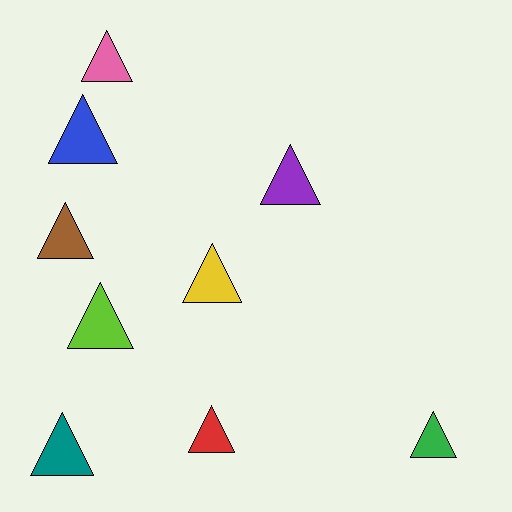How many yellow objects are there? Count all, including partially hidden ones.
There is 1 yellow object.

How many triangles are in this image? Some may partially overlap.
There are 9 triangles.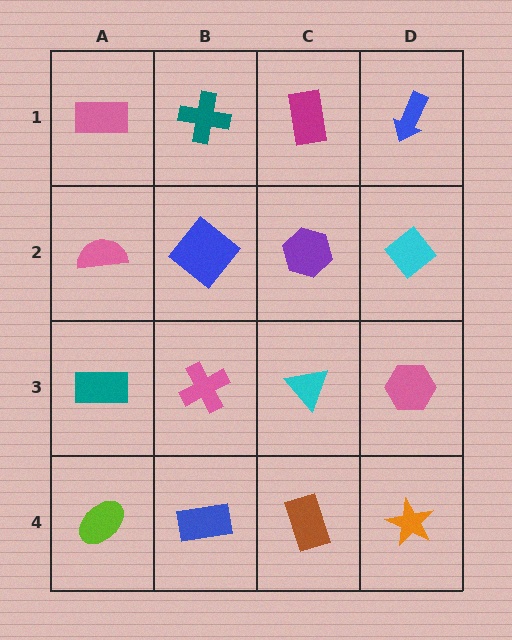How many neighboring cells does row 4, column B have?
3.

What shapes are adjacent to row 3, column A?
A pink semicircle (row 2, column A), a lime ellipse (row 4, column A), a pink cross (row 3, column B).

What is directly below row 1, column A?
A pink semicircle.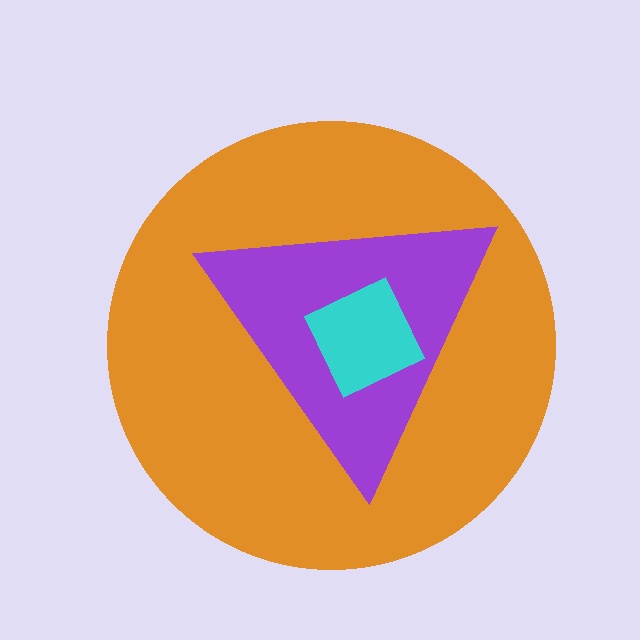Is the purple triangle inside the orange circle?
Yes.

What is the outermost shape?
The orange circle.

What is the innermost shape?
The cyan square.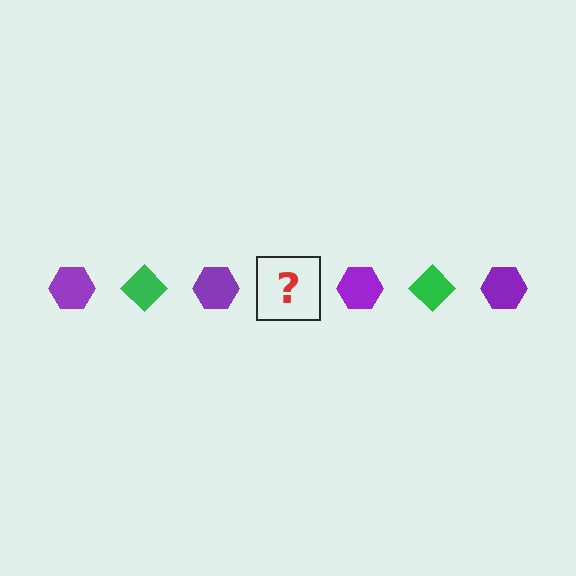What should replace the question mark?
The question mark should be replaced with a green diamond.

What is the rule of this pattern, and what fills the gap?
The rule is that the pattern alternates between purple hexagon and green diamond. The gap should be filled with a green diamond.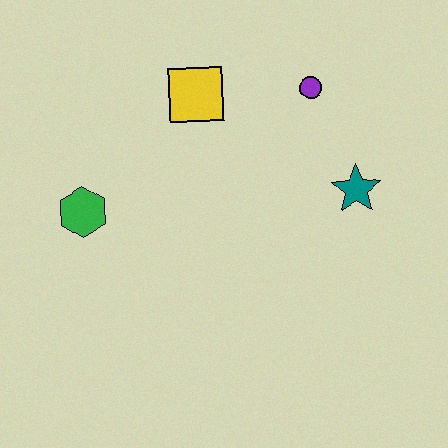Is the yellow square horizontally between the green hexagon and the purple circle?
Yes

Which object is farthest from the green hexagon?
The teal star is farthest from the green hexagon.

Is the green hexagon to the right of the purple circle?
No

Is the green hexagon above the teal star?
No